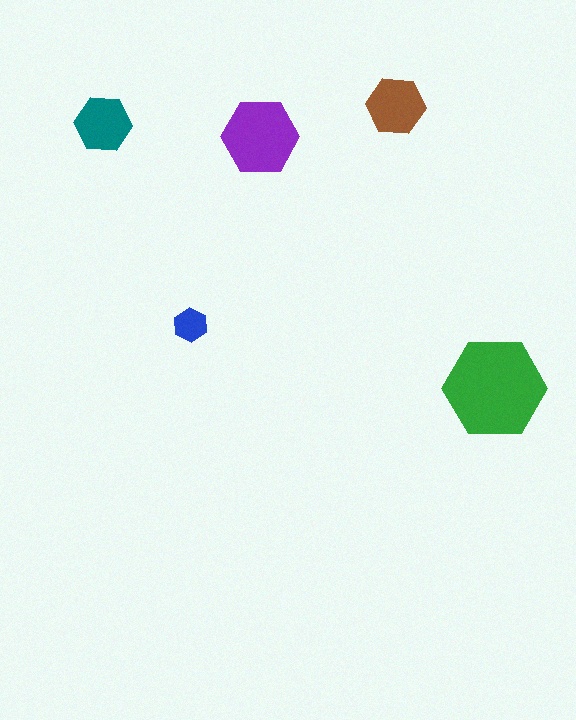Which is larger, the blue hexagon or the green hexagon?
The green one.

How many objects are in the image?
There are 5 objects in the image.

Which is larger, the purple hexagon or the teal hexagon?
The purple one.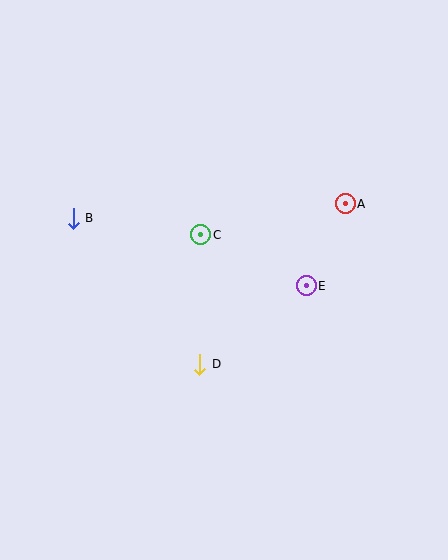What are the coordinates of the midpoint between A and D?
The midpoint between A and D is at (273, 284).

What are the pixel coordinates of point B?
Point B is at (73, 218).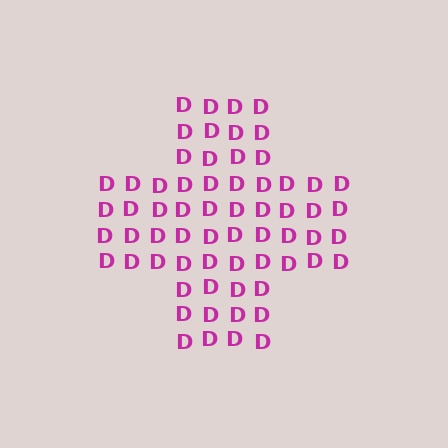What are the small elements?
The small elements are letter D's.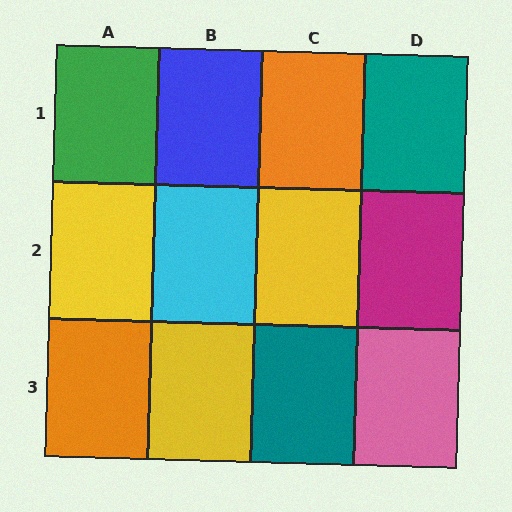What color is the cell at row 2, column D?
Magenta.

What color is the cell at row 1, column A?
Green.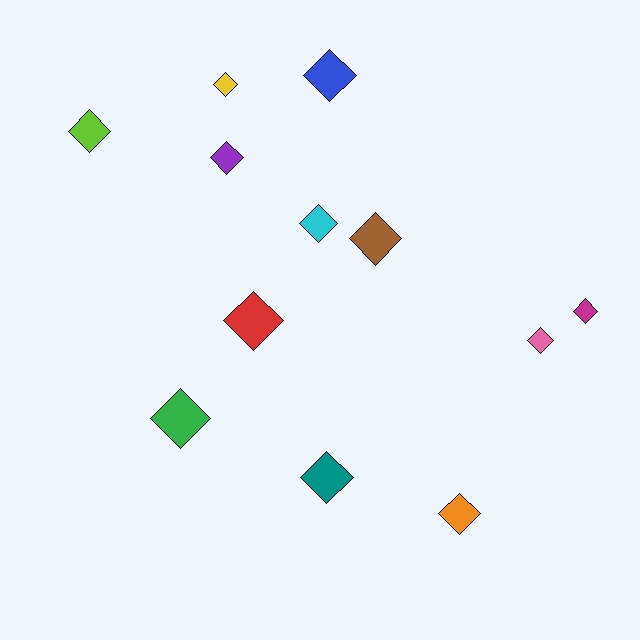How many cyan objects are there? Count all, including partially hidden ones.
There is 1 cyan object.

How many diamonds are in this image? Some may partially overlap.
There are 12 diamonds.